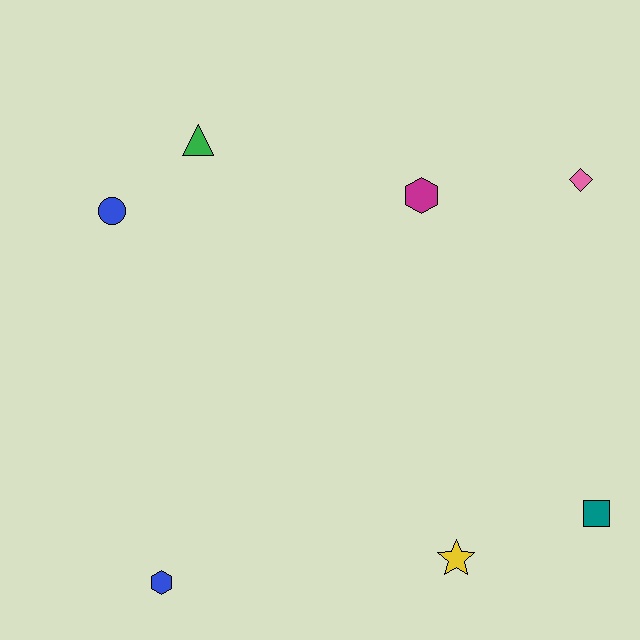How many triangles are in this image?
There is 1 triangle.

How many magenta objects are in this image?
There is 1 magenta object.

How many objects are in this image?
There are 7 objects.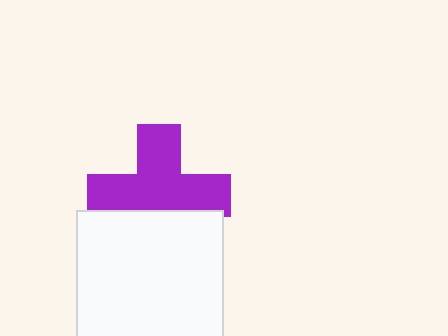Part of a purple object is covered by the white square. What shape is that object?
It is a cross.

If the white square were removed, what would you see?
You would see the complete purple cross.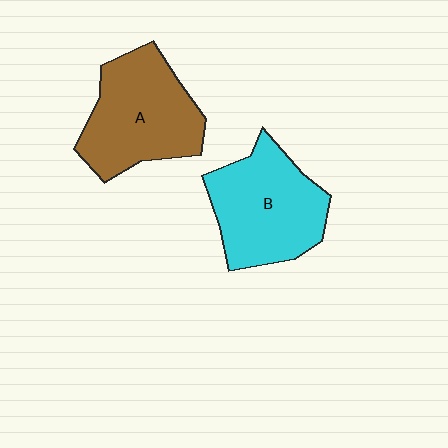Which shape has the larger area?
Shape A (brown).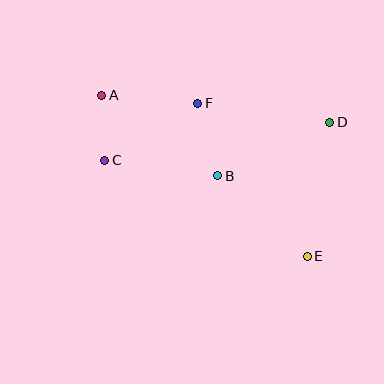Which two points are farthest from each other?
Points A and E are farthest from each other.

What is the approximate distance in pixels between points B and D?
The distance between B and D is approximately 124 pixels.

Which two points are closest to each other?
Points A and C are closest to each other.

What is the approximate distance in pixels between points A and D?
The distance between A and D is approximately 229 pixels.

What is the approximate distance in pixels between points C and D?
The distance between C and D is approximately 228 pixels.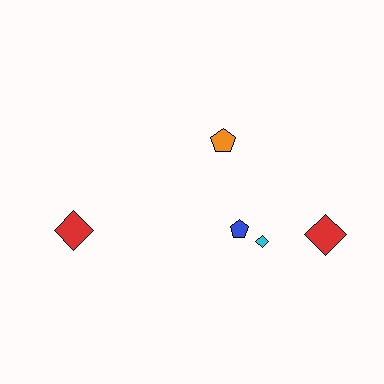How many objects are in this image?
There are 5 objects.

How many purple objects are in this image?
There are no purple objects.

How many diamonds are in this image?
There are 3 diamonds.